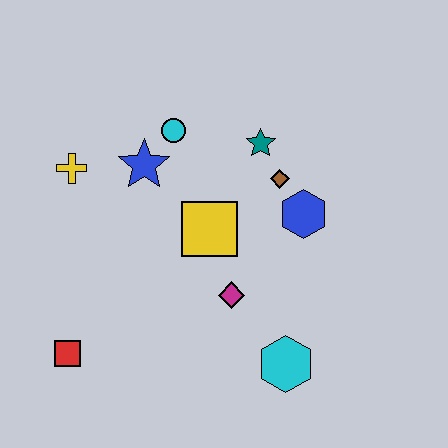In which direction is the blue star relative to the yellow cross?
The blue star is to the right of the yellow cross.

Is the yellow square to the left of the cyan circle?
No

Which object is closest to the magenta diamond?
The yellow square is closest to the magenta diamond.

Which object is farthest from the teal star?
The red square is farthest from the teal star.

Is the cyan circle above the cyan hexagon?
Yes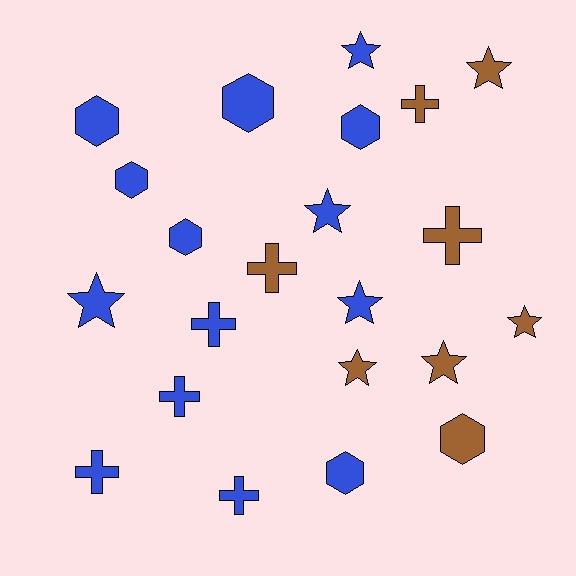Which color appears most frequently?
Blue, with 14 objects.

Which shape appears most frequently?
Star, with 8 objects.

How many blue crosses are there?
There are 4 blue crosses.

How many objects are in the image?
There are 22 objects.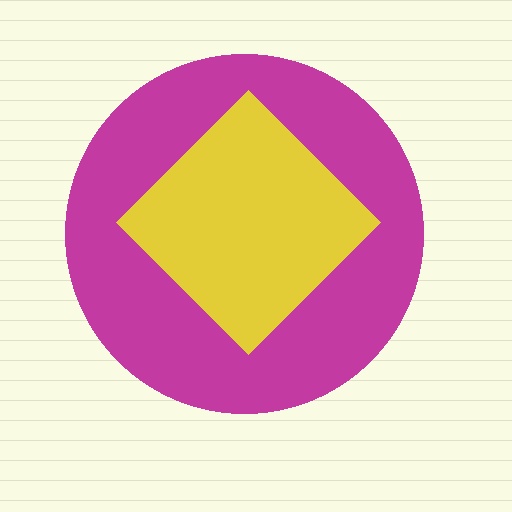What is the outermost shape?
The magenta circle.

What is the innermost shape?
The yellow diamond.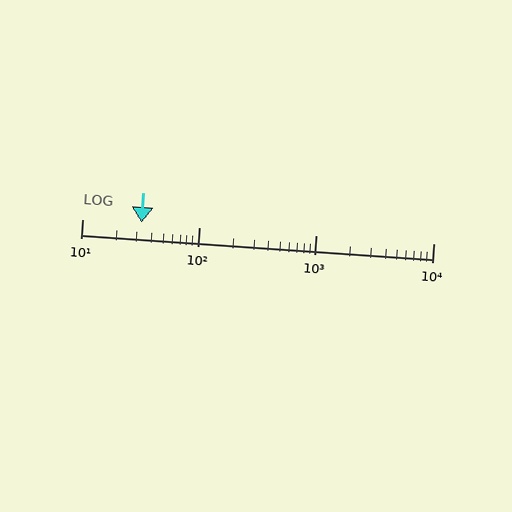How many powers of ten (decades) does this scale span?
The scale spans 3 decades, from 10 to 10000.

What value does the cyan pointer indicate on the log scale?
The pointer indicates approximately 32.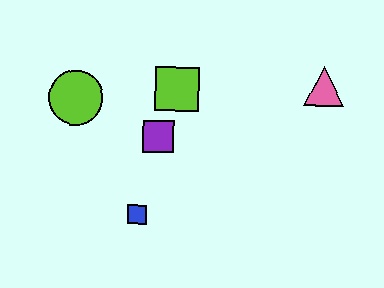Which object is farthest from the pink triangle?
The lime circle is farthest from the pink triangle.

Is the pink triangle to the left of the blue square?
No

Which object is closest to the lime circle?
The purple square is closest to the lime circle.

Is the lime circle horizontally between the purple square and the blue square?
No